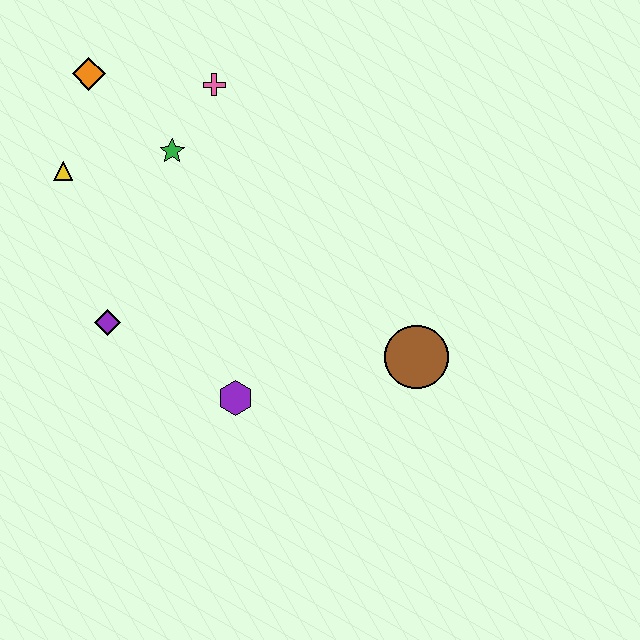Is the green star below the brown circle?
No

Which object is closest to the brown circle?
The purple hexagon is closest to the brown circle.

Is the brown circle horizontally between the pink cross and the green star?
No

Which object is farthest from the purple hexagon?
The orange diamond is farthest from the purple hexagon.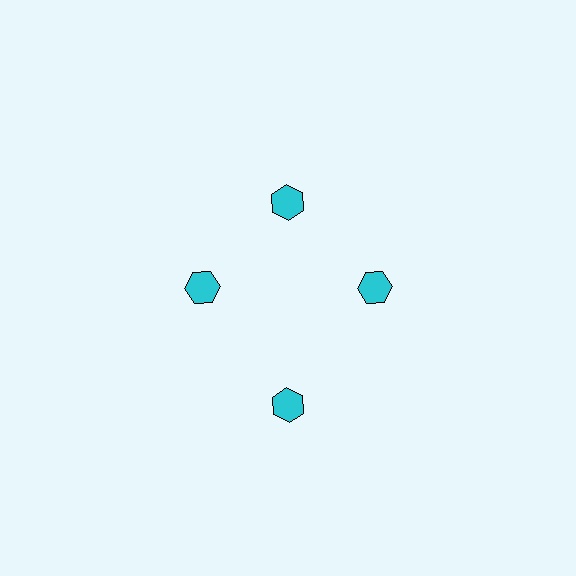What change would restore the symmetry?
The symmetry would be restored by moving it inward, back onto the ring so that all 4 hexagons sit at equal angles and equal distance from the center.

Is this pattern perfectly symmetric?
No. The 4 cyan hexagons are arranged in a ring, but one element near the 6 o'clock position is pushed outward from the center, breaking the 4-fold rotational symmetry.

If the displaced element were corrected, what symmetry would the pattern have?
It would have 4-fold rotational symmetry — the pattern would map onto itself every 90 degrees.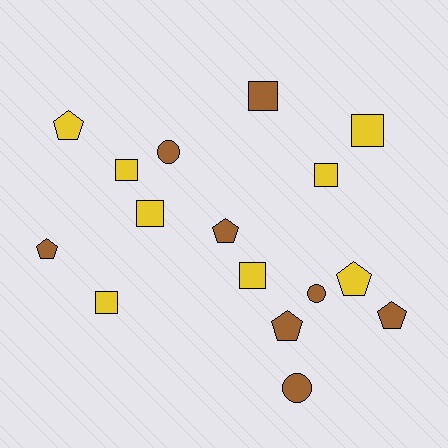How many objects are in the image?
There are 16 objects.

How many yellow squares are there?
There are 6 yellow squares.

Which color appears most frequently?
Yellow, with 8 objects.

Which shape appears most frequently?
Square, with 7 objects.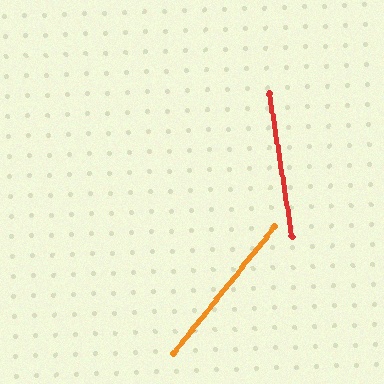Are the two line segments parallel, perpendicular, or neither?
Neither parallel nor perpendicular — they differ by about 48°.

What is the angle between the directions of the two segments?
Approximately 48 degrees.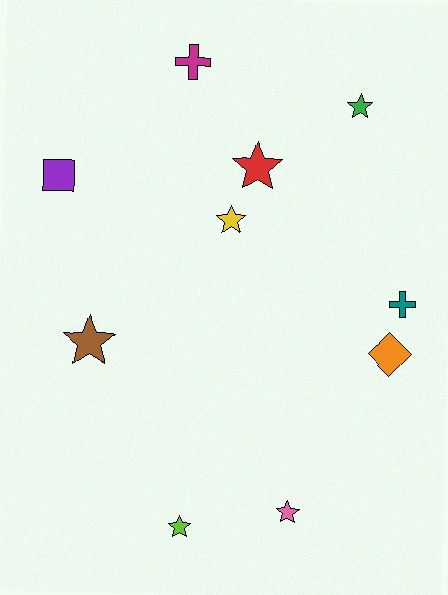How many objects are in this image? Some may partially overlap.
There are 10 objects.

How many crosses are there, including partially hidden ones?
There are 2 crosses.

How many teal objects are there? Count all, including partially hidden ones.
There is 1 teal object.